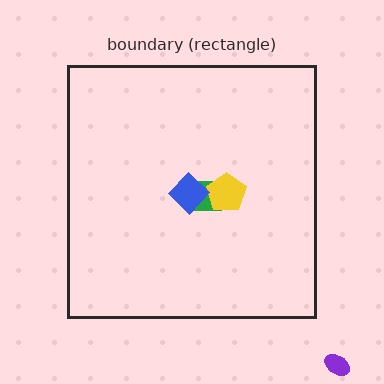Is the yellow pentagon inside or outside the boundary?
Inside.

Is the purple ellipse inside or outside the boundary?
Outside.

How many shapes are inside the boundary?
3 inside, 1 outside.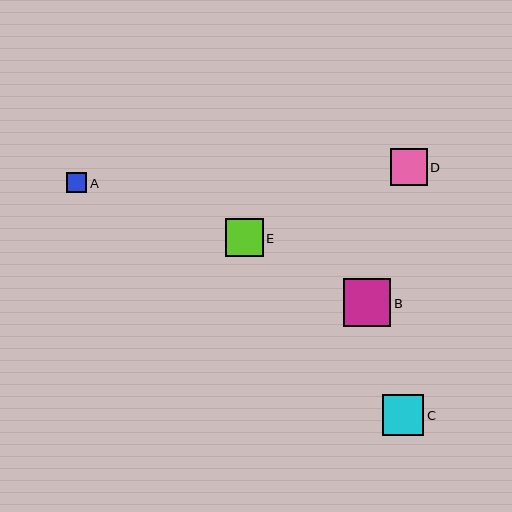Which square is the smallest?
Square A is the smallest with a size of approximately 20 pixels.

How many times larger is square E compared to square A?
Square E is approximately 1.9 times the size of square A.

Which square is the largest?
Square B is the largest with a size of approximately 47 pixels.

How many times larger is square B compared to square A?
Square B is approximately 2.4 times the size of square A.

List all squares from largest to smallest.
From largest to smallest: B, C, E, D, A.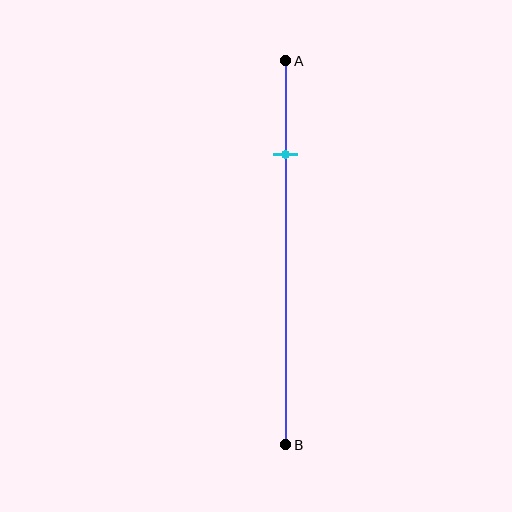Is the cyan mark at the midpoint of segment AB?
No, the mark is at about 25% from A, not at the 50% midpoint.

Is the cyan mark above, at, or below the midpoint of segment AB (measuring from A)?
The cyan mark is above the midpoint of segment AB.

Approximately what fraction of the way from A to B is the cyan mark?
The cyan mark is approximately 25% of the way from A to B.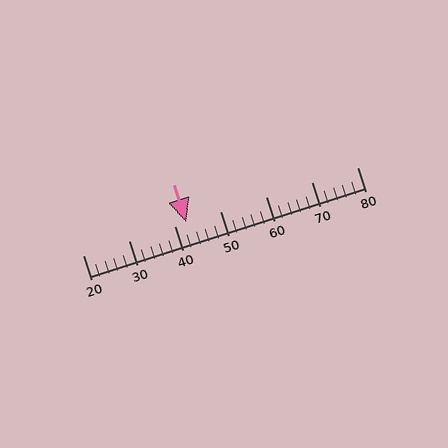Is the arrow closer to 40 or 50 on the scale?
The arrow is closer to 40.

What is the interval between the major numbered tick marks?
The major tick marks are spaced 10 units apart.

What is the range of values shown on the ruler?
The ruler shows values from 20 to 80.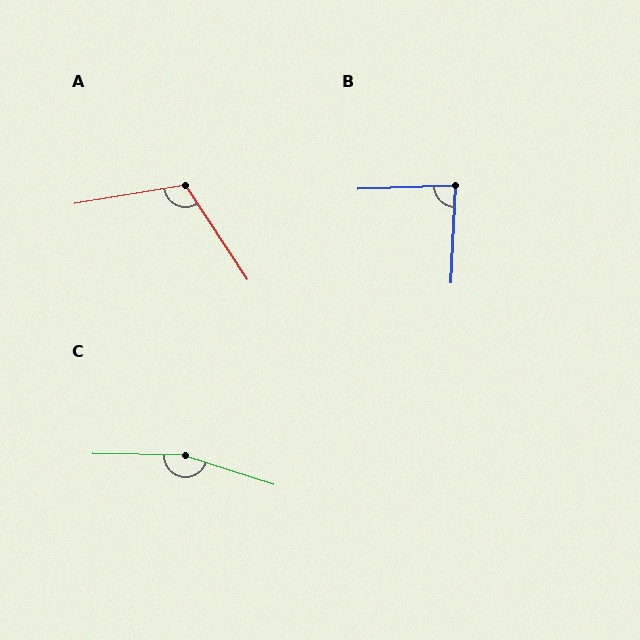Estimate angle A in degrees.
Approximately 113 degrees.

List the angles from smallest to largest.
B (85°), A (113°), C (163°).